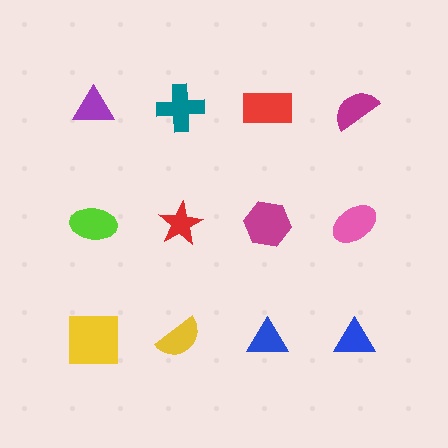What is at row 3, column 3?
A blue triangle.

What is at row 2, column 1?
A lime ellipse.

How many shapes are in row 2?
4 shapes.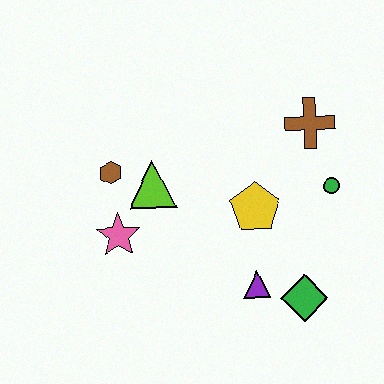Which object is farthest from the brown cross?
The pink star is farthest from the brown cross.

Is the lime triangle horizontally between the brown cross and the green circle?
No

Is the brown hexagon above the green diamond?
Yes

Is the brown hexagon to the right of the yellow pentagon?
No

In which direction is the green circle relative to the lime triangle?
The green circle is to the right of the lime triangle.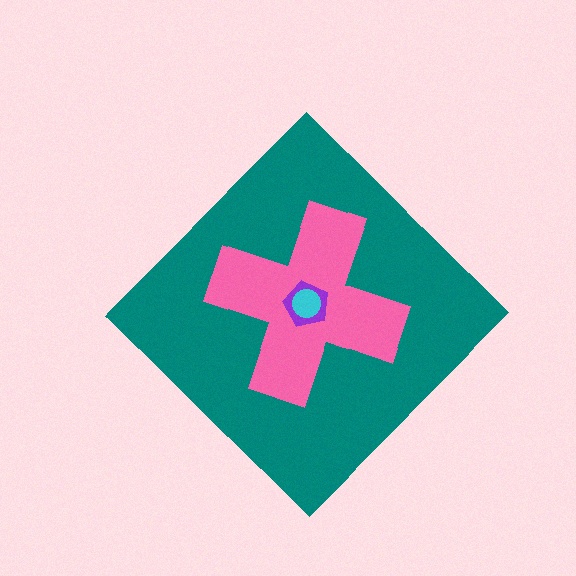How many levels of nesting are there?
4.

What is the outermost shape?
The teal diamond.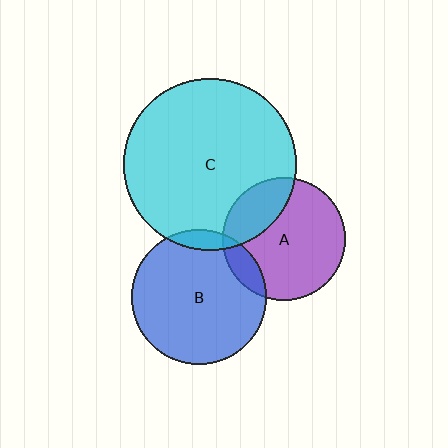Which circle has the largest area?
Circle C (cyan).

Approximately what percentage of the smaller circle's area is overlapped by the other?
Approximately 25%.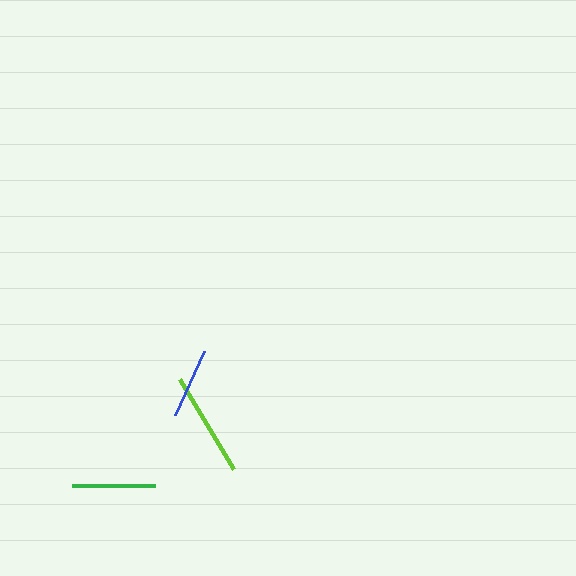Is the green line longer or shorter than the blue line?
The green line is longer than the blue line.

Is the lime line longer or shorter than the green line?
The lime line is longer than the green line.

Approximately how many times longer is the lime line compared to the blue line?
The lime line is approximately 1.5 times the length of the blue line.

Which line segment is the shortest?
The blue line is the shortest at approximately 70 pixels.